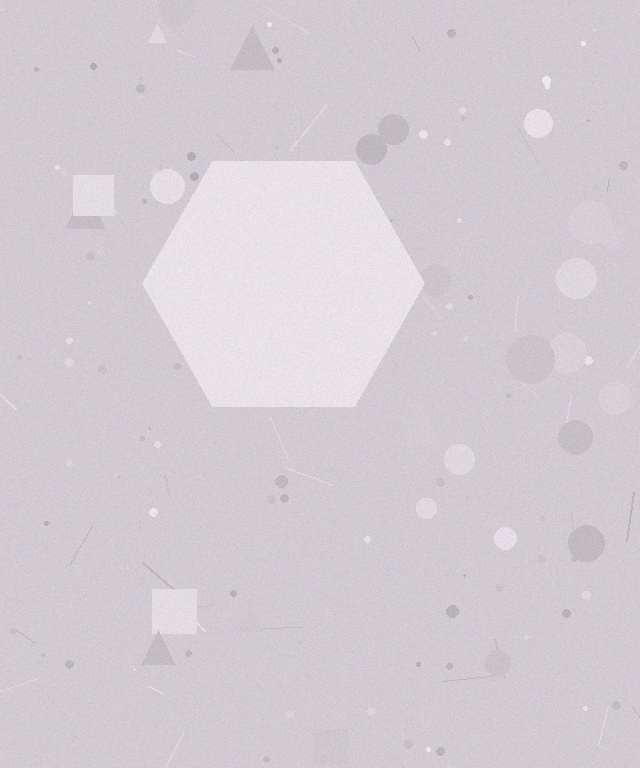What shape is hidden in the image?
A hexagon is hidden in the image.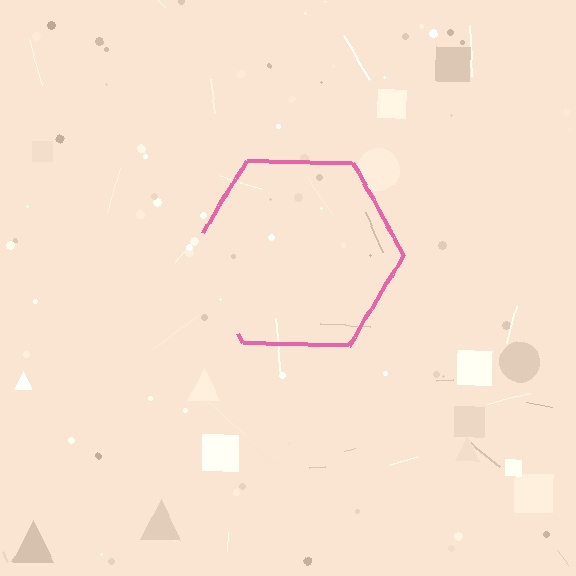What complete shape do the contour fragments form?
The contour fragments form a hexagon.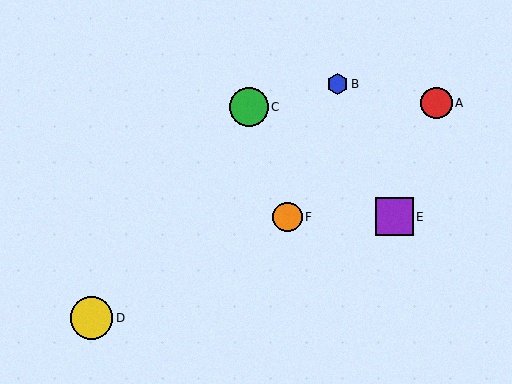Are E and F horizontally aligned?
Yes, both are at y≈217.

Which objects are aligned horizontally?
Objects E, F are aligned horizontally.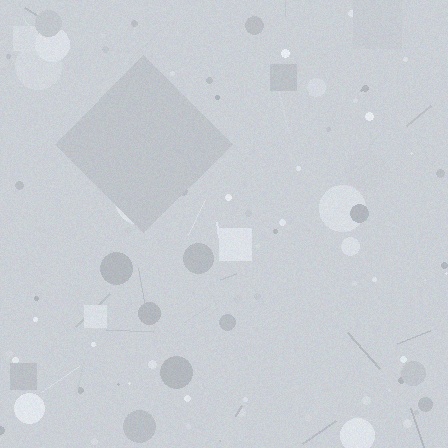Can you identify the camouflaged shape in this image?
The camouflaged shape is a diamond.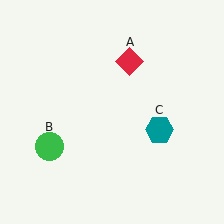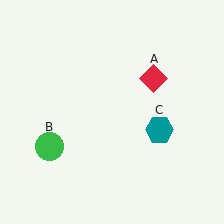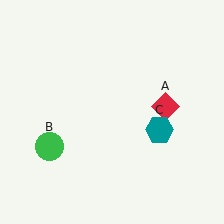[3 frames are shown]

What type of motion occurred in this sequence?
The red diamond (object A) rotated clockwise around the center of the scene.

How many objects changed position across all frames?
1 object changed position: red diamond (object A).